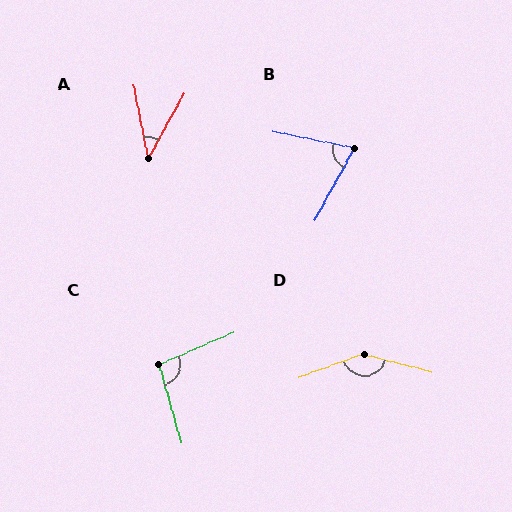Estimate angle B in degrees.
Approximately 73 degrees.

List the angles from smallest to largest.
A (40°), B (73°), C (97°), D (145°).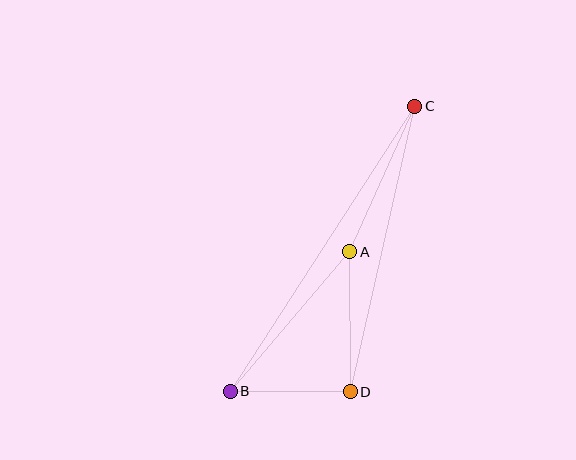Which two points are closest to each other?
Points B and D are closest to each other.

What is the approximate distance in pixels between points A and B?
The distance between A and B is approximately 183 pixels.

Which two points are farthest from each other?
Points B and C are farthest from each other.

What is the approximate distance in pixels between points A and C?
The distance between A and C is approximately 160 pixels.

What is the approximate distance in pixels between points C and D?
The distance between C and D is approximately 293 pixels.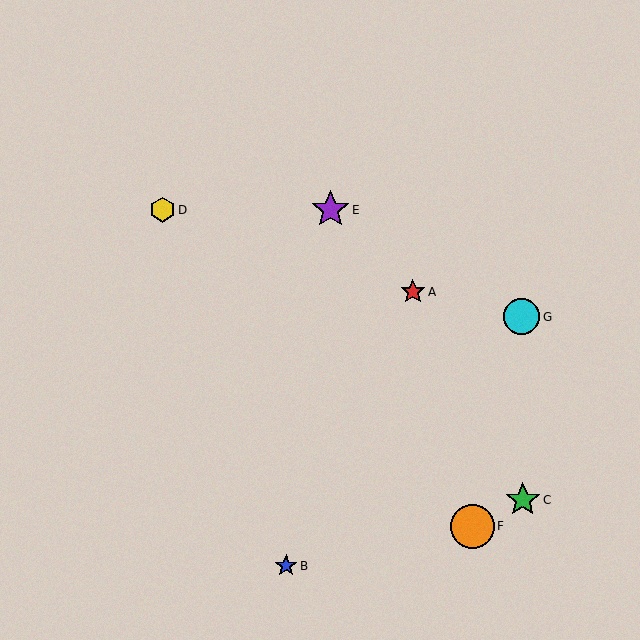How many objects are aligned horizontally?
2 objects (D, E) are aligned horizontally.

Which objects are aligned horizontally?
Objects D, E are aligned horizontally.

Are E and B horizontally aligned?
No, E is at y≈210 and B is at y≈566.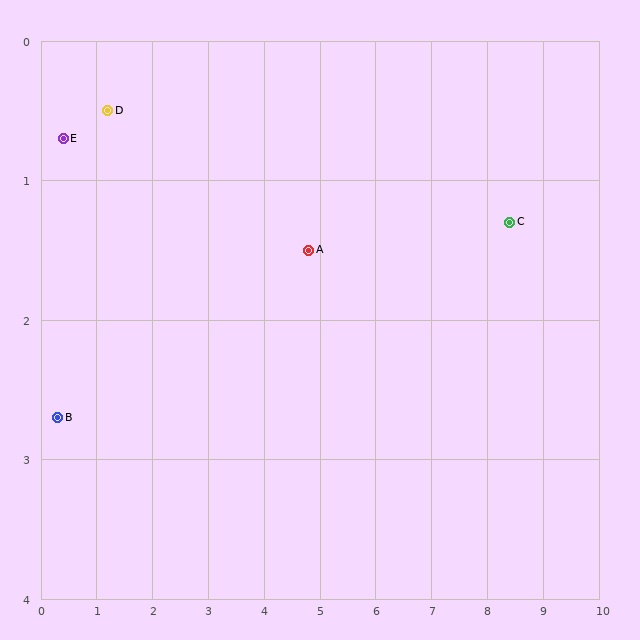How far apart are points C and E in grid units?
Points C and E are about 8.0 grid units apart.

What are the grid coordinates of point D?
Point D is at approximately (1.2, 0.5).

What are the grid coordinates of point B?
Point B is at approximately (0.3, 2.7).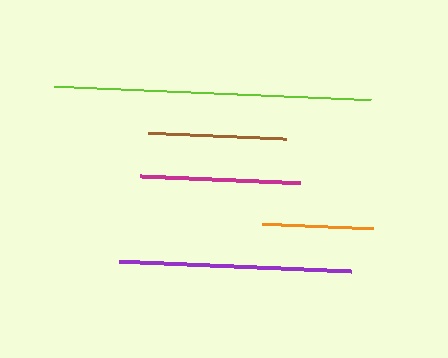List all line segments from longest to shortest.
From longest to shortest: lime, purple, magenta, brown, orange.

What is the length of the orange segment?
The orange segment is approximately 112 pixels long.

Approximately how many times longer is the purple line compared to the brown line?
The purple line is approximately 1.7 times the length of the brown line.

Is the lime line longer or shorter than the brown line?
The lime line is longer than the brown line.